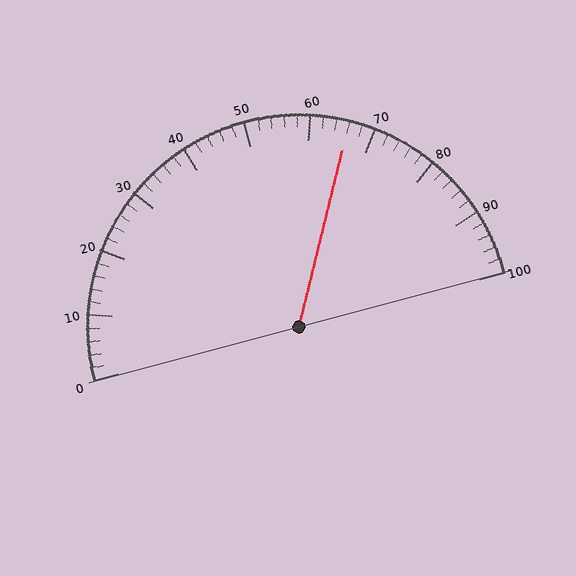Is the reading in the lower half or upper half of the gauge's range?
The reading is in the upper half of the range (0 to 100).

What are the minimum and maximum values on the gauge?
The gauge ranges from 0 to 100.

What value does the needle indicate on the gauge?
The needle indicates approximately 66.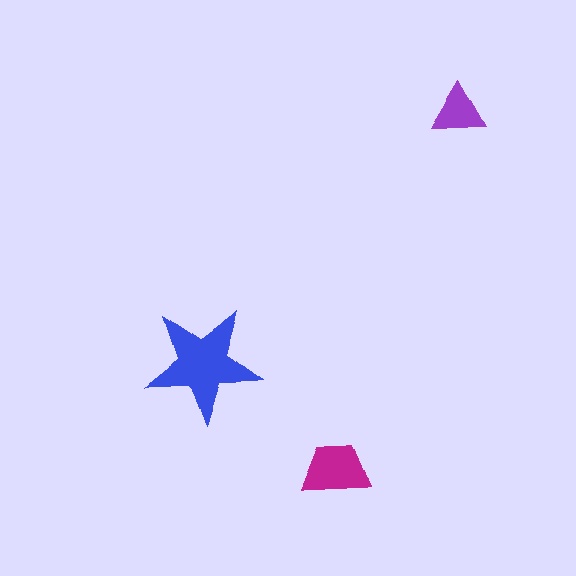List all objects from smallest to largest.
The purple triangle, the magenta trapezoid, the blue star.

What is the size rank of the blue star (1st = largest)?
1st.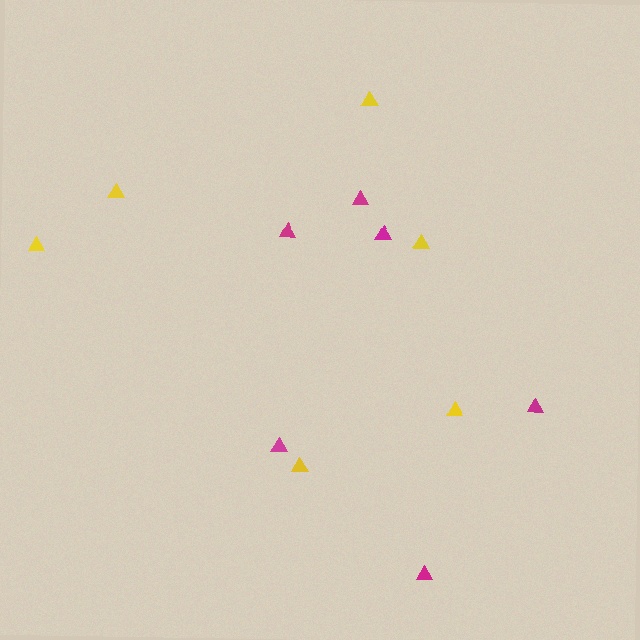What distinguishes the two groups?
There are 2 groups: one group of magenta triangles (6) and one group of yellow triangles (6).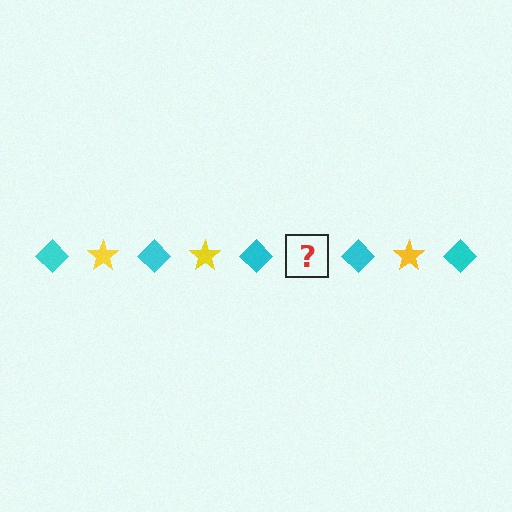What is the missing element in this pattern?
The missing element is a yellow star.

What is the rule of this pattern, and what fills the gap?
The rule is that the pattern alternates between cyan diamond and yellow star. The gap should be filled with a yellow star.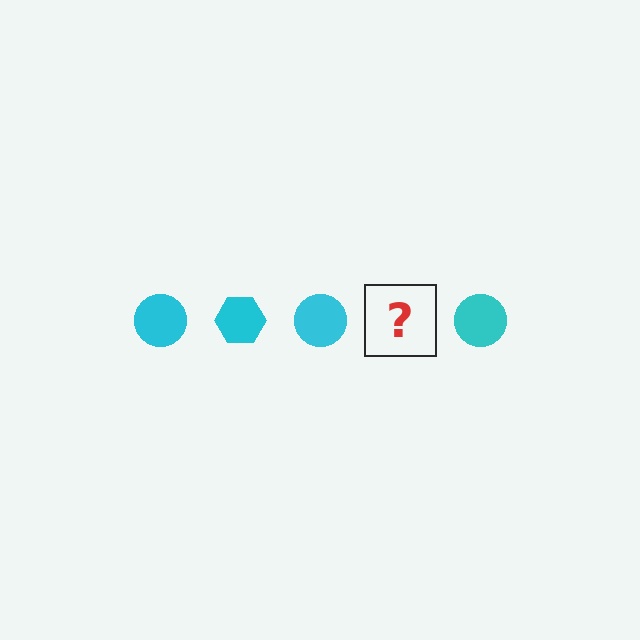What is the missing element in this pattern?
The missing element is a cyan hexagon.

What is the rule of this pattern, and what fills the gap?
The rule is that the pattern cycles through circle, hexagon shapes in cyan. The gap should be filled with a cyan hexagon.